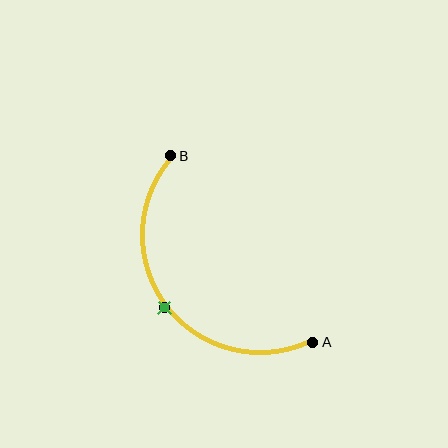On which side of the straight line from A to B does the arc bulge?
The arc bulges below and to the left of the straight line connecting A and B.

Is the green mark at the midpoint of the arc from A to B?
Yes. The green mark lies on the arc at equal arc-length from both A and B — it is the arc midpoint.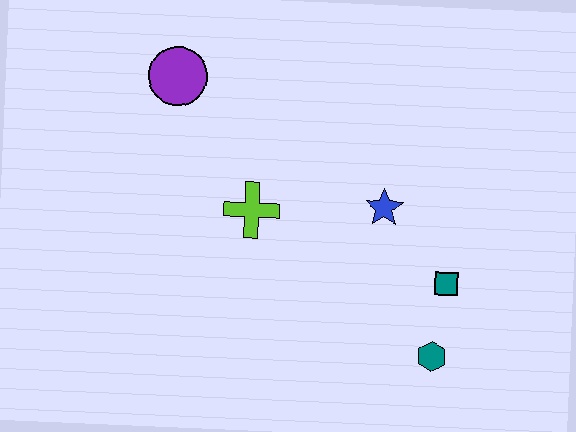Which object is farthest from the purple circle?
The teal hexagon is farthest from the purple circle.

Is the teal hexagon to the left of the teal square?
Yes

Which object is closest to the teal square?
The teal hexagon is closest to the teal square.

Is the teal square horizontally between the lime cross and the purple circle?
No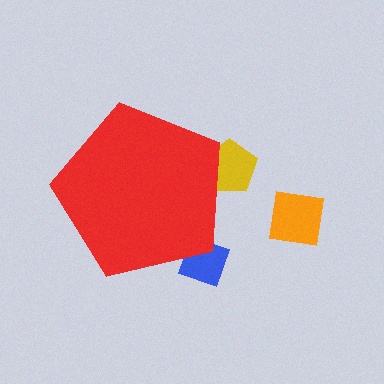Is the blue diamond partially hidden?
Yes, the blue diamond is partially hidden behind the red pentagon.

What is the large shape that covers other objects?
A red pentagon.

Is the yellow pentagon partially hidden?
Yes, the yellow pentagon is partially hidden behind the red pentagon.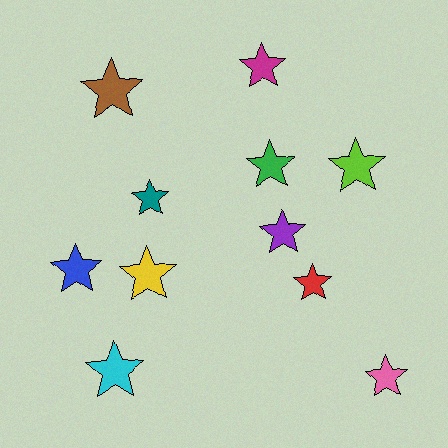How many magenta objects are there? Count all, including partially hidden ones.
There is 1 magenta object.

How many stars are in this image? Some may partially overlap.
There are 11 stars.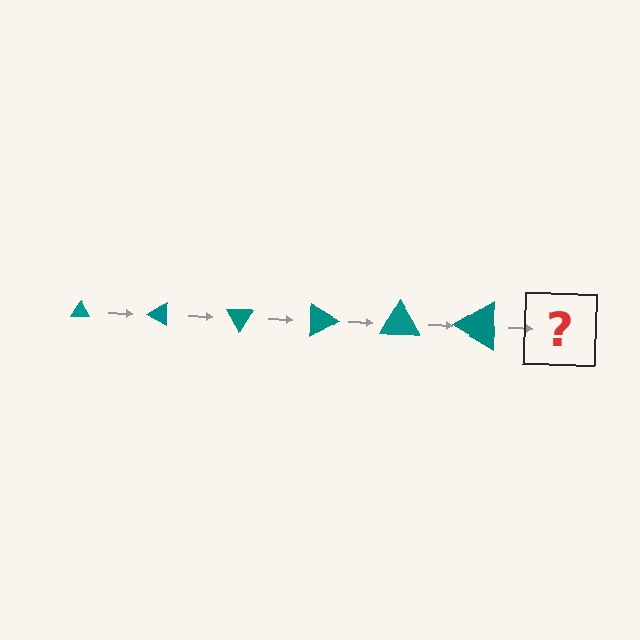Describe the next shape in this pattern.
It should be a triangle, larger than the previous one and rotated 180 degrees from the start.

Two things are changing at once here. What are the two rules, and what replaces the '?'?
The two rules are that the triangle grows larger each step and it rotates 30 degrees each step. The '?' should be a triangle, larger than the previous one and rotated 180 degrees from the start.